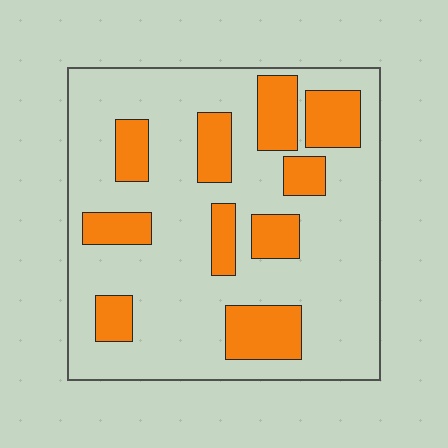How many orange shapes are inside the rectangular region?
10.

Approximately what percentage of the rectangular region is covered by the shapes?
Approximately 25%.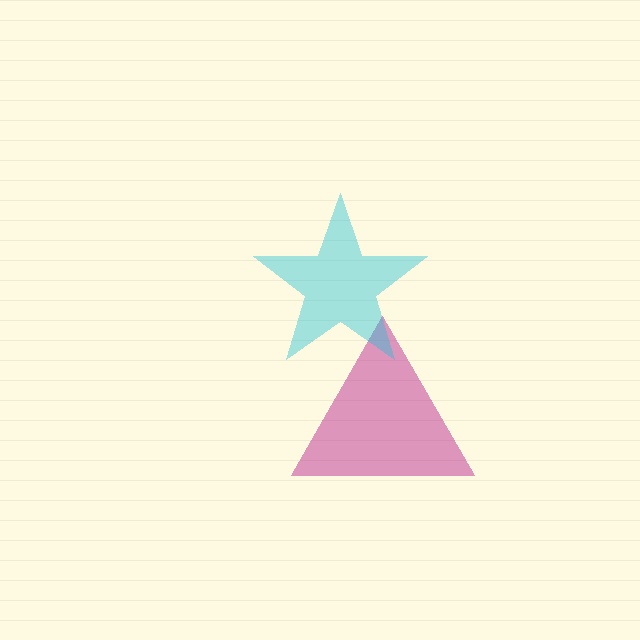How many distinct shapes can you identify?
There are 2 distinct shapes: a magenta triangle, a cyan star.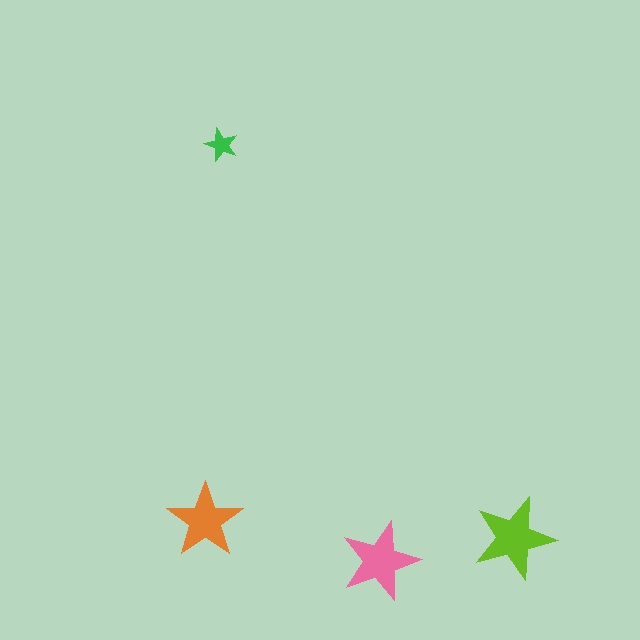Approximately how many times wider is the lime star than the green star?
About 2.5 times wider.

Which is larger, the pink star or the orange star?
The pink one.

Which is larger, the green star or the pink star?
The pink one.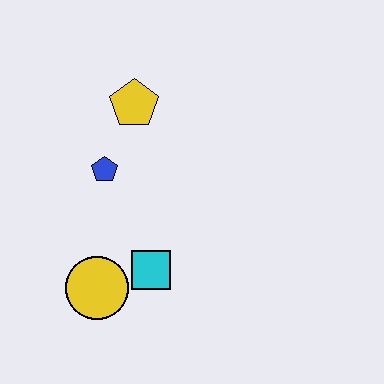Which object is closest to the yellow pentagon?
The blue pentagon is closest to the yellow pentagon.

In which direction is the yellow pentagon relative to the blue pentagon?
The yellow pentagon is above the blue pentagon.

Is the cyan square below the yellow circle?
No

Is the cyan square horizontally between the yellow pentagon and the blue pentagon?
No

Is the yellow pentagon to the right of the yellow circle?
Yes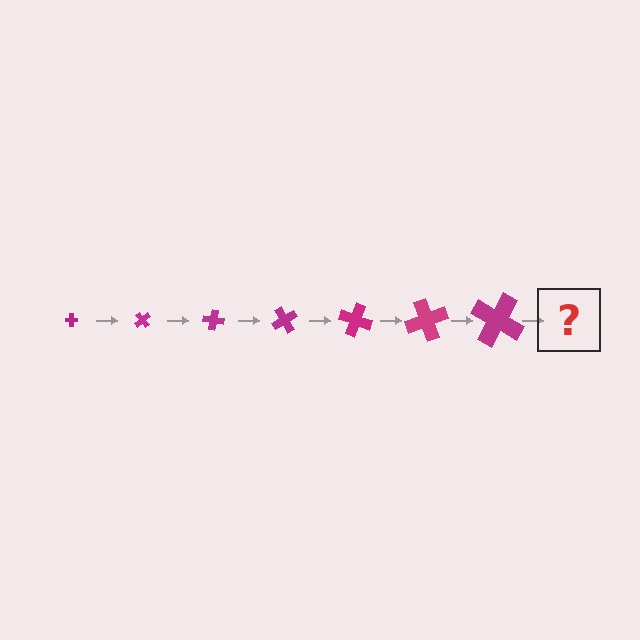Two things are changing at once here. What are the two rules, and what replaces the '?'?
The two rules are that the cross grows larger each step and it rotates 50 degrees each step. The '?' should be a cross, larger than the previous one and rotated 350 degrees from the start.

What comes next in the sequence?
The next element should be a cross, larger than the previous one and rotated 350 degrees from the start.